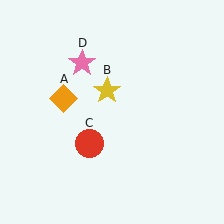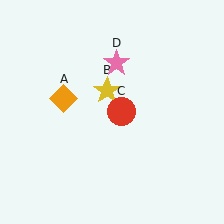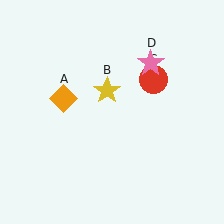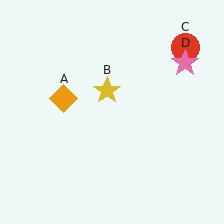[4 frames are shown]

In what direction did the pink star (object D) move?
The pink star (object D) moved right.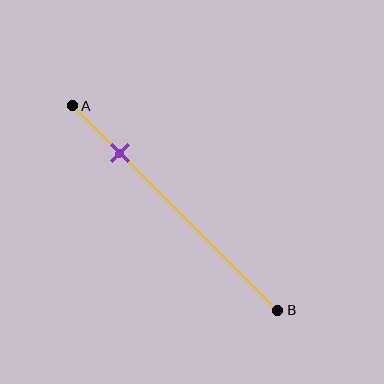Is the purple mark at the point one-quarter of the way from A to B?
Yes, the mark is approximately at the one-quarter point.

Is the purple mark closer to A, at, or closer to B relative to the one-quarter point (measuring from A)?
The purple mark is approximately at the one-quarter point of segment AB.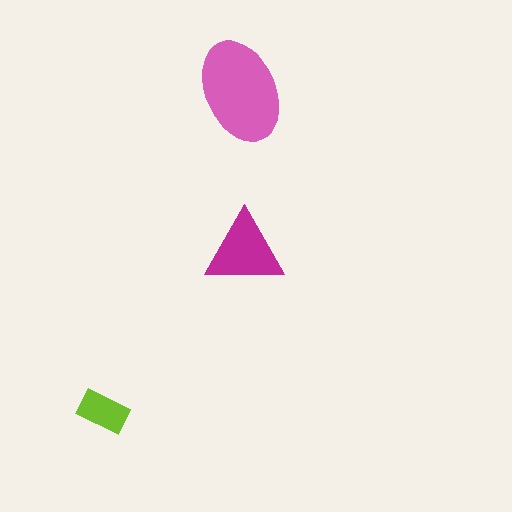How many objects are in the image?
There are 3 objects in the image.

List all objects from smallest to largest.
The lime rectangle, the magenta triangle, the pink ellipse.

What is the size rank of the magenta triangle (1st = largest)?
2nd.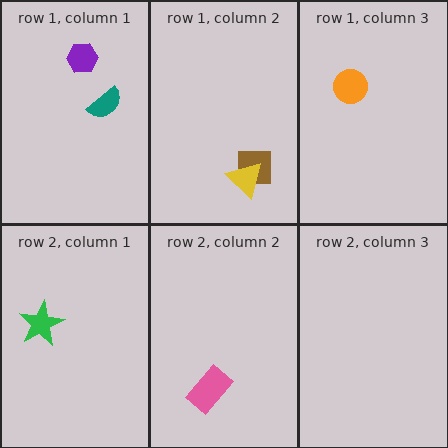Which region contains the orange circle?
The row 1, column 3 region.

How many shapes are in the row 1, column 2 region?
2.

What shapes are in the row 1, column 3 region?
The orange circle.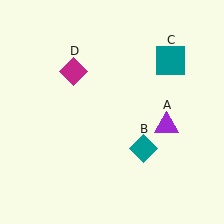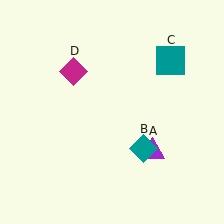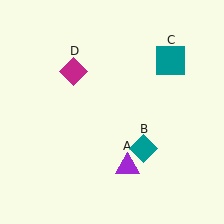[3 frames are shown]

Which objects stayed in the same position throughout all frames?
Teal diamond (object B) and teal square (object C) and magenta diamond (object D) remained stationary.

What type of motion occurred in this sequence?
The purple triangle (object A) rotated clockwise around the center of the scene.